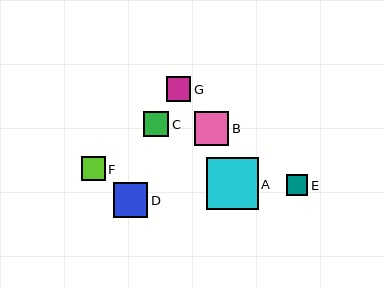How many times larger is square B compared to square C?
Square B is approximately 1.4 times the size of square C.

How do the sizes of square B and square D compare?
Square B and square D are approximately the same size.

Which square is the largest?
Square A is the largest with a size of approximately 52 pixels.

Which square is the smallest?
Square E is the smallest with a size of approximately 21 pixels.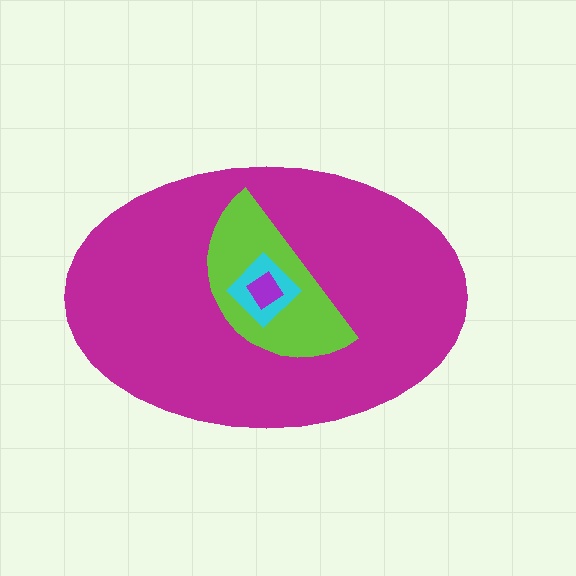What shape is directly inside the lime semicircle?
The cyan diamond.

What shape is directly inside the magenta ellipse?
The lime semicircle.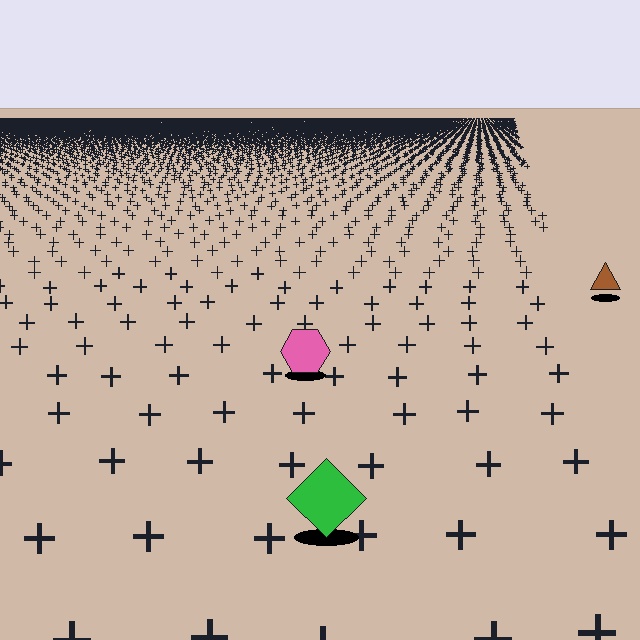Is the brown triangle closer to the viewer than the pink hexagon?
No. The pink hexagon is closer — you can tell from the texture gradient: the ground texture is coarser near it.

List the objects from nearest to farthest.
From nearest to farthest: the green diamond, the pink hexagon, the brown triangle.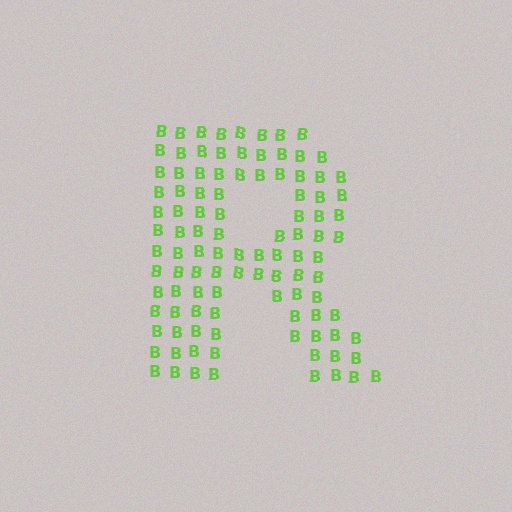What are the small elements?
The small elements are letter B's.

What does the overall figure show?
The overall figure shows the letter R.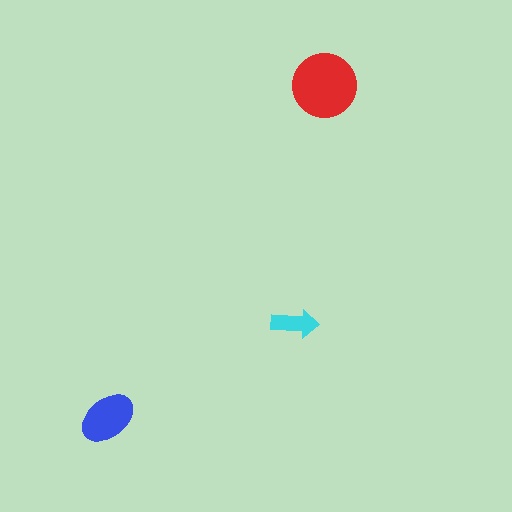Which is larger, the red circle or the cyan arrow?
The red circle.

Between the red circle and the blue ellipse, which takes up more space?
The red circle.